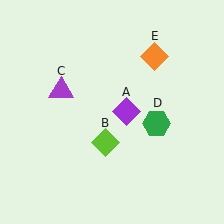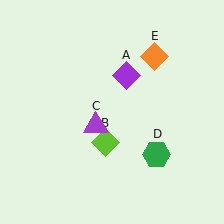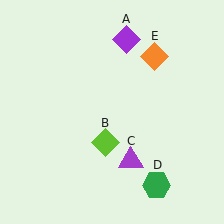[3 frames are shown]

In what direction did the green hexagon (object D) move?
The green hexagon (object D) moved down.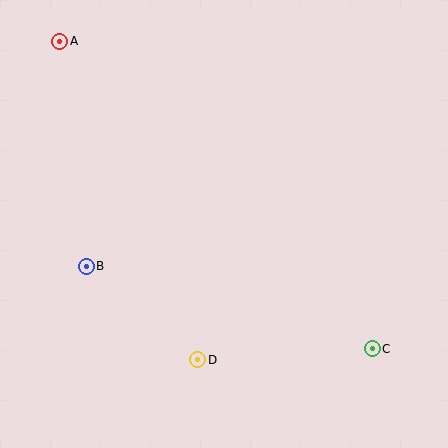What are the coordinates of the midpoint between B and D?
The midpoint between B and D is at (142, 313).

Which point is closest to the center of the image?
Point D at (198, 360) is closest to the center.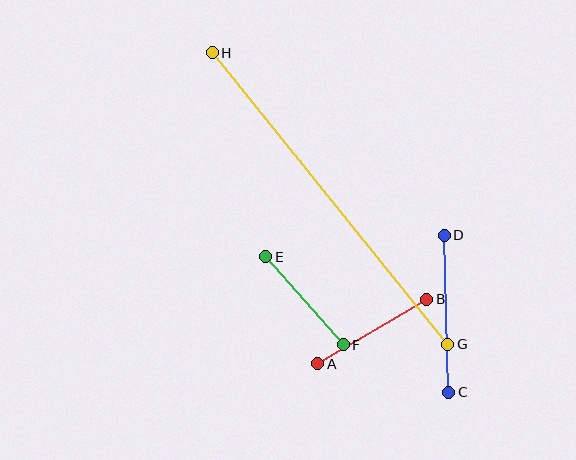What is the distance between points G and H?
The distance is approximately 375 pixels.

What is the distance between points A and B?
The distance is approximately 127 pixels.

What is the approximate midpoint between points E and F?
The midpoint is at approximately (305, 301) pixels.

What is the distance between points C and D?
The distance is approximately 157 pixels.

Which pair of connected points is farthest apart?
Points G and H are farthest apart.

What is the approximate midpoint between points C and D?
The midpoint is at approximately (446, 314) pixels.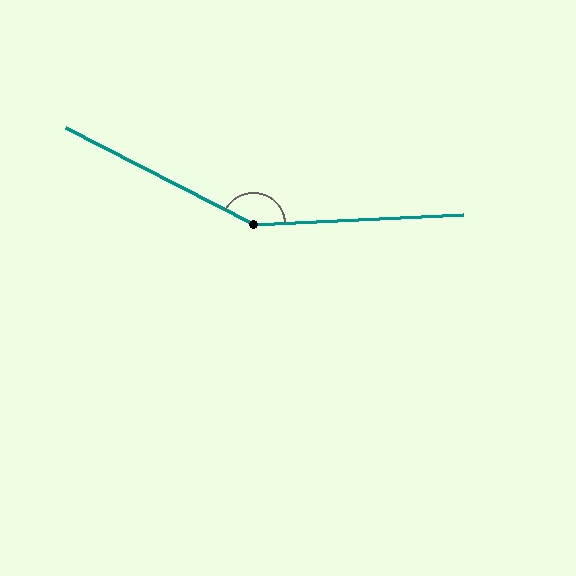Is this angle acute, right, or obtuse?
It is obtuse.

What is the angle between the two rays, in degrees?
Approximately 150 degrees.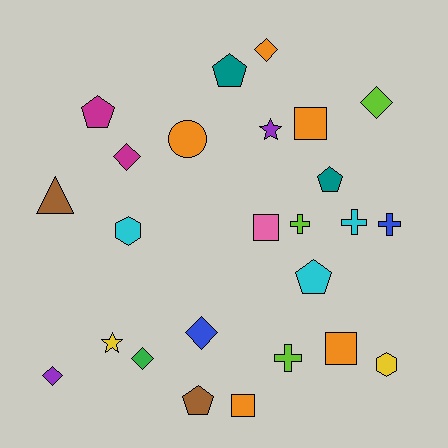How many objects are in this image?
There are 25 objects.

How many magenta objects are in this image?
There are 2 magenta objects.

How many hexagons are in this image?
There are 2 hexagons.